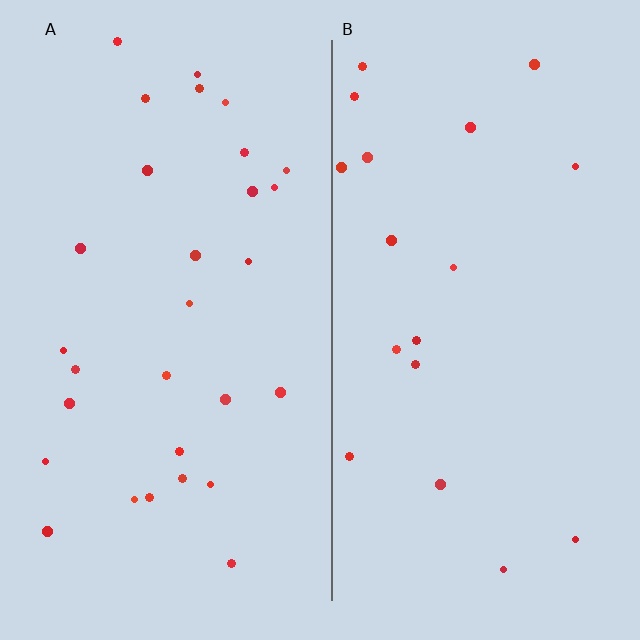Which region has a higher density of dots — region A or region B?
A (the left).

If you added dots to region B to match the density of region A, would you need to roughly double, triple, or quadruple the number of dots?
Approximately double.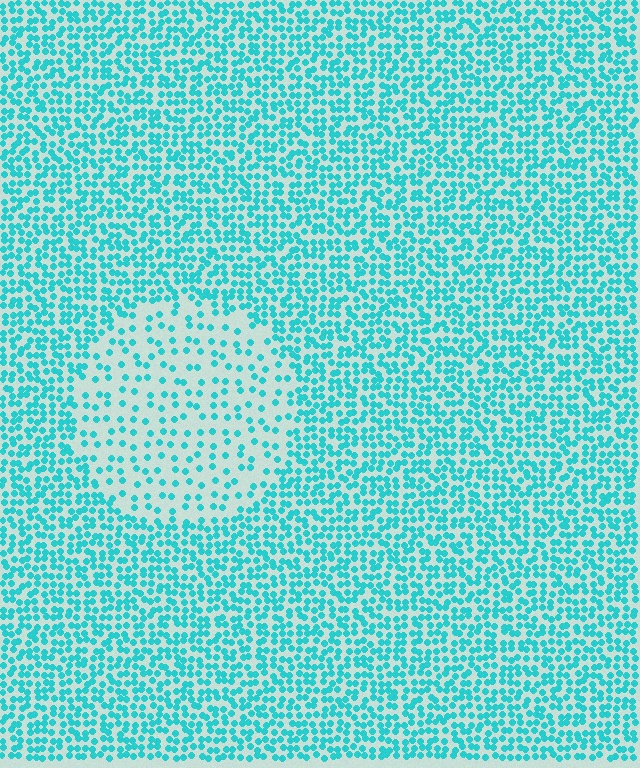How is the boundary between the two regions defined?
The boundary is defined by a change in element density (approximately 2.5x ratio). All elements are the same color, size, and shape.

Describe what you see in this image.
The image contains small cyan elements arranged at two different densities. A circle-shaped region is visible where the elements are less densely packed than the surrounding area.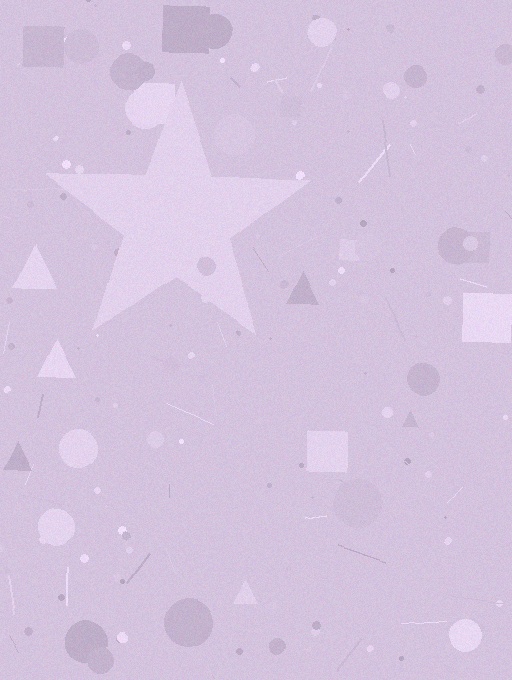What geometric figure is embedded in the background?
A star is embedded in the background.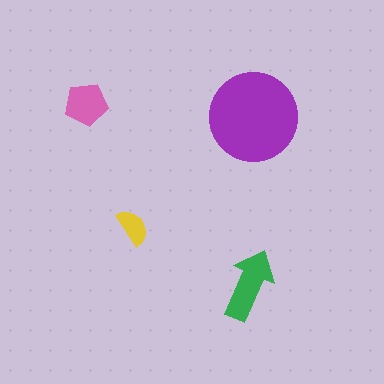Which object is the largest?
The purple circle.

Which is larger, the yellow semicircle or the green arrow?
The green arrow.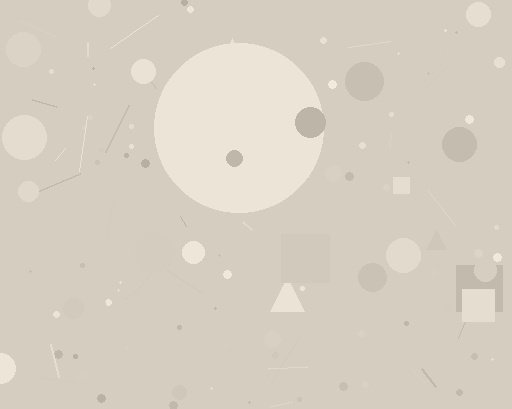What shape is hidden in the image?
A circle is hidden in the image.